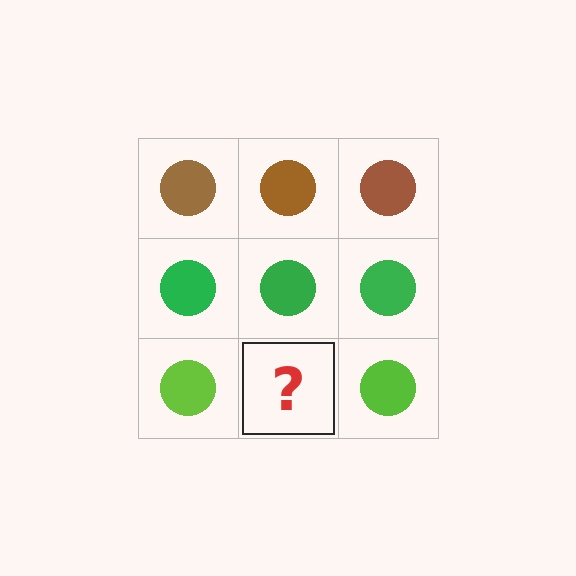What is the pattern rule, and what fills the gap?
The rule is that each row has a consistent color. The gap should be filled with a lime circle.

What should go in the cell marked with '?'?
The missing cell should contain a lime circle.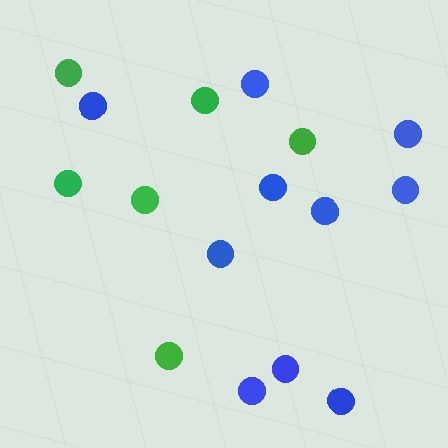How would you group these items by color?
There are 2 groups: one group of blue circles (10) and one group of green circles (6).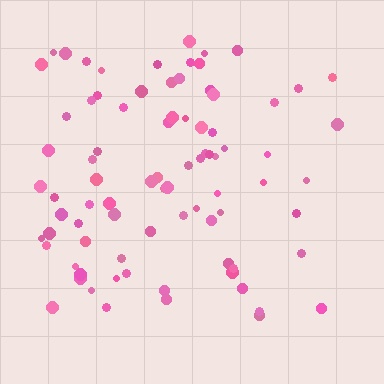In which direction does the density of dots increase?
From right to left, with the left side densest.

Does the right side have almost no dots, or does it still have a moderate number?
Still a moderate number, just noticeably fewer than the left.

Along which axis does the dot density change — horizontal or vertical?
Horizontal.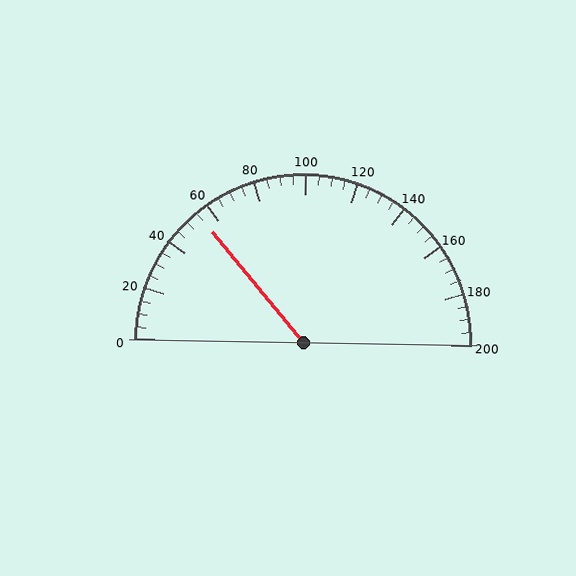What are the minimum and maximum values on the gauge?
The gauge ranges from 0 to 200.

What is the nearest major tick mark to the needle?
The nearest major tick mark is 60.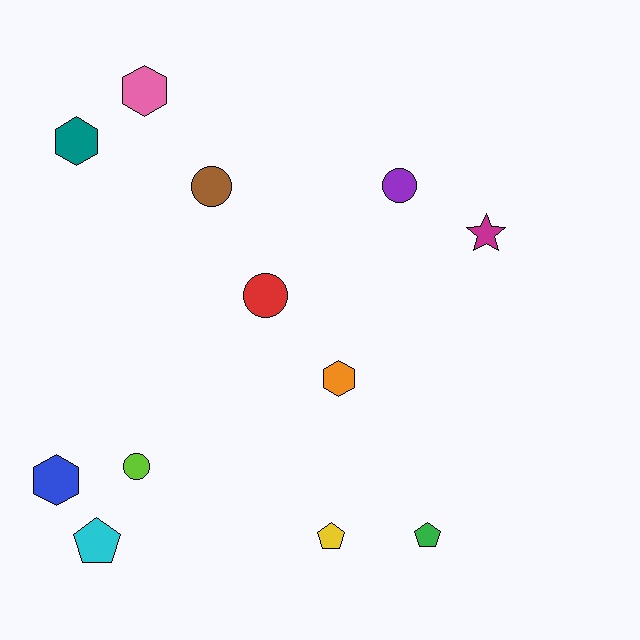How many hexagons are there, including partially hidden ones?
There are 4 hexagons.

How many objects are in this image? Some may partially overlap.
There are 12 objects.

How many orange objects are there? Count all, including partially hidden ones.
There is 1 orange object.